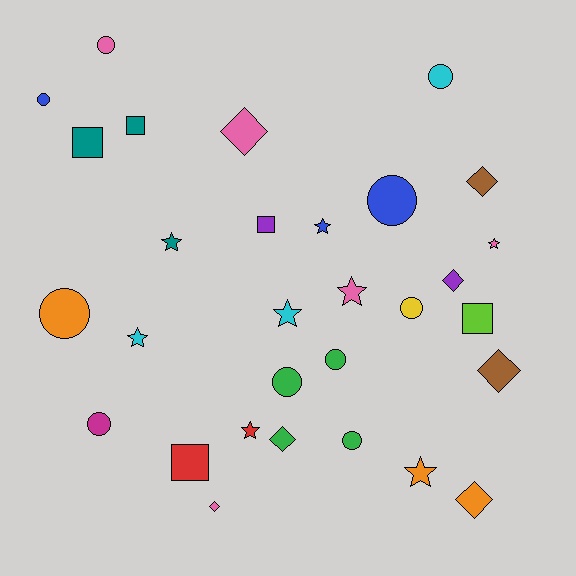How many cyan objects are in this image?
There are 3 cyan objects.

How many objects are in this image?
There are 30 objects.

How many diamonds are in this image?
There are 7 diamonds.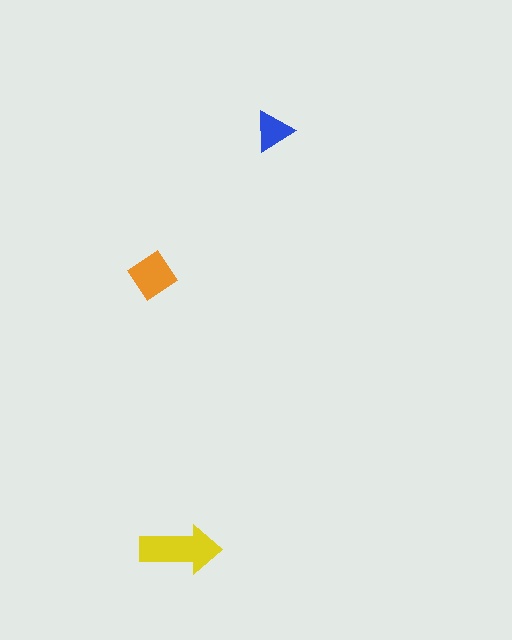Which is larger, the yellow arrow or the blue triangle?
The yellow arrow.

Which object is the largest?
The yellow arrow.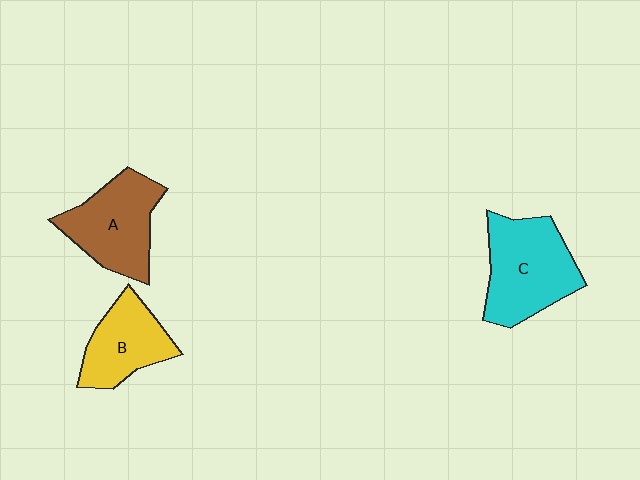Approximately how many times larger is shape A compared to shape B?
Approximately 1.2 times.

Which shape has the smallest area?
Shape B (yellow).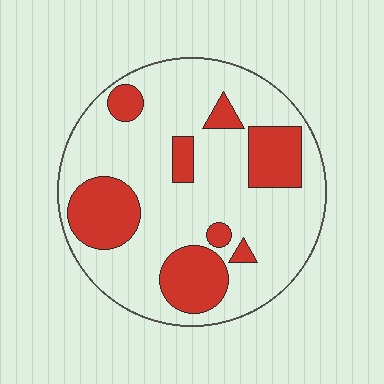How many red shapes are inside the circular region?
8.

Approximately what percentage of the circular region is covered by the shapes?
Approximately 25%.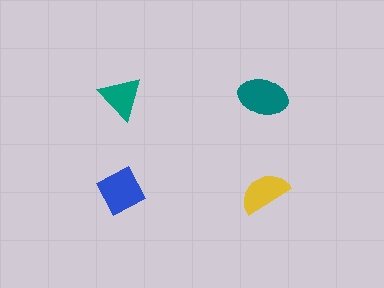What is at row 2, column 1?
A blue diamond.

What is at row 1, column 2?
A teal ellipse.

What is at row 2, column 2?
A yellow semicircle.